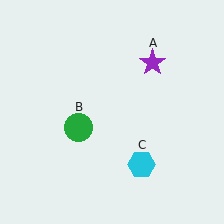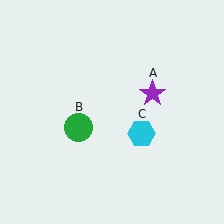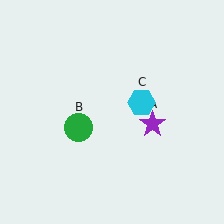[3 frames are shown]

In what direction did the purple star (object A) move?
The purple star (object A) moved down.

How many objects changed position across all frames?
2 objects changed position: purple star (object A), cyan hexagon (object C).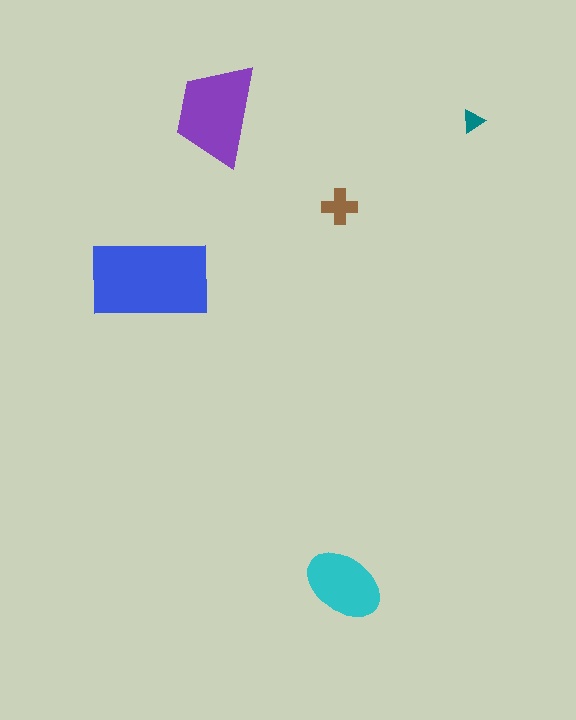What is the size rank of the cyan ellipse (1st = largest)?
3rd.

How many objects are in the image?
There are 5 objects in the image.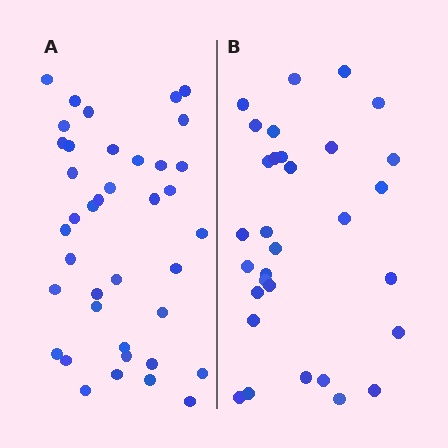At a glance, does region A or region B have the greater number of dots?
Region A (the left region) has more dots.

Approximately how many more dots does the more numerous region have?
Region A has roughly 8 or so more dots than region B.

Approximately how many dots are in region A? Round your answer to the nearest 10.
About 40 dots. (The exact count is 39, which rounds to 40.)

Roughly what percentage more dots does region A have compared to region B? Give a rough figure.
About 25% more.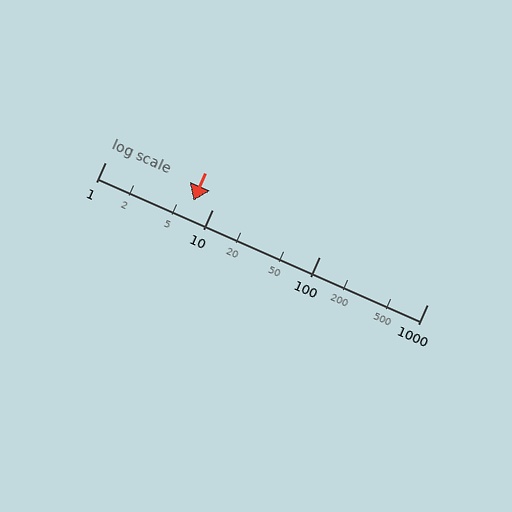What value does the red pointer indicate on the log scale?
The pointer indicates approximately 6.6.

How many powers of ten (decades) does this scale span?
The scale spans 3 decades, from 1 to 1000.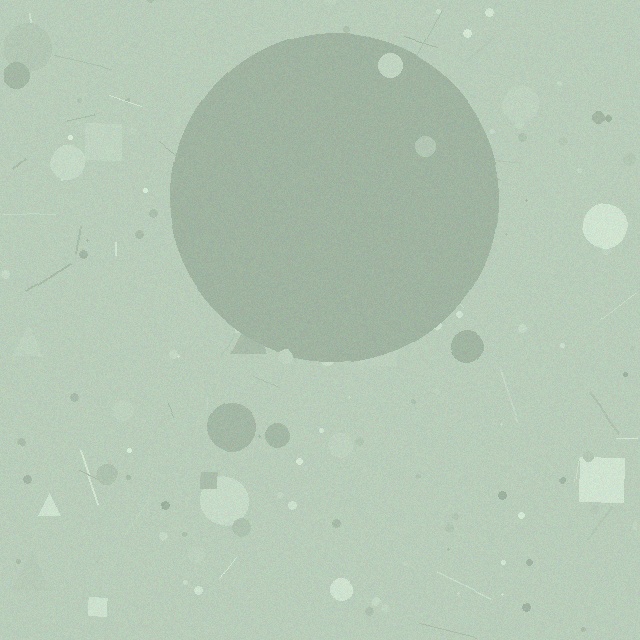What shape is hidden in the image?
A circle is hidden in the image.